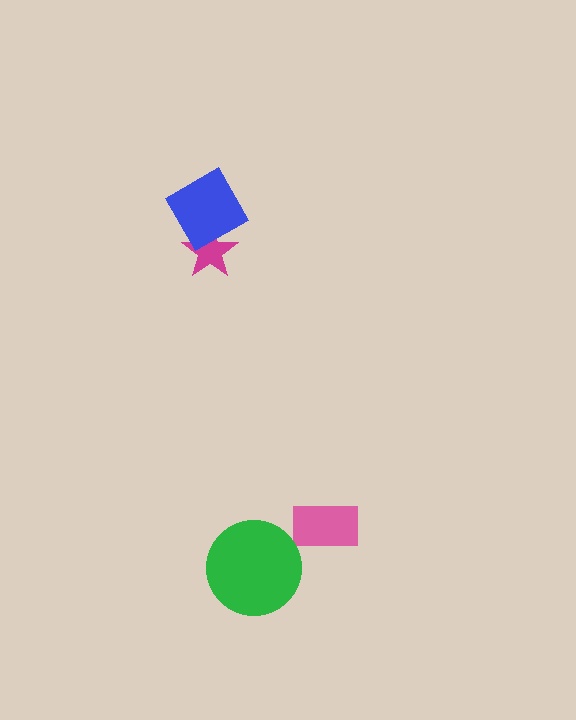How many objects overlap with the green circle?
0 objects overlap with the green circle.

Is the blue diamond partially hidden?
No, no other shape covers it.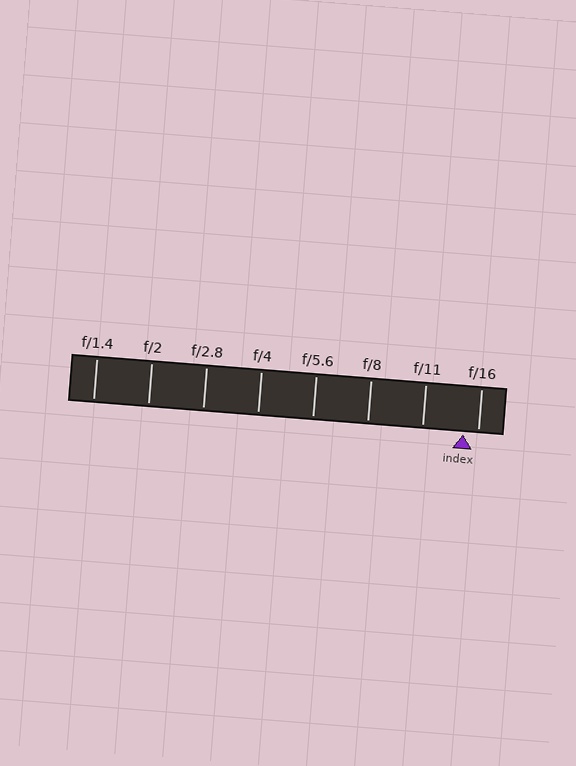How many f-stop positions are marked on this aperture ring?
There are 8 f-stop positions marked.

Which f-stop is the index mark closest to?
The index mark is closest to f/16.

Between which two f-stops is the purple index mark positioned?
The index mark is between f/11 and f/16.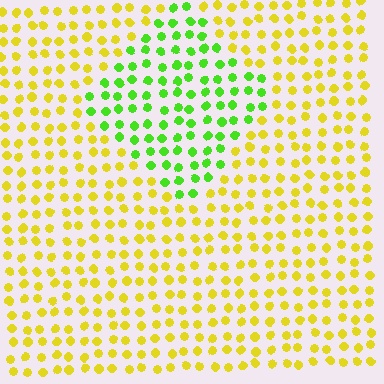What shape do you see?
I see a diamond.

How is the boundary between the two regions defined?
The boundary is defined purely by a slight shift in hue (about 52 degrees). Spacing, size, and orientation are identical on both sides.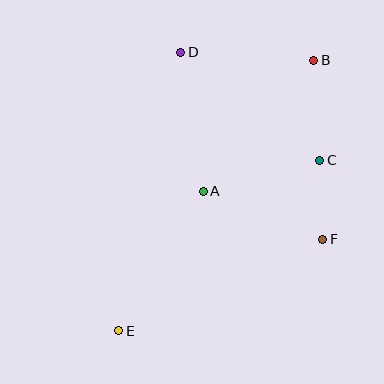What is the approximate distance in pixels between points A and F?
The distance between A and F is approximately 128 pixels.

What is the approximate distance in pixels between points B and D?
The distance between B and D is approximately 133 pixels.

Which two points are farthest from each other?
Points B and E are farthest from each other.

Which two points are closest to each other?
Points C and F are closest to each other.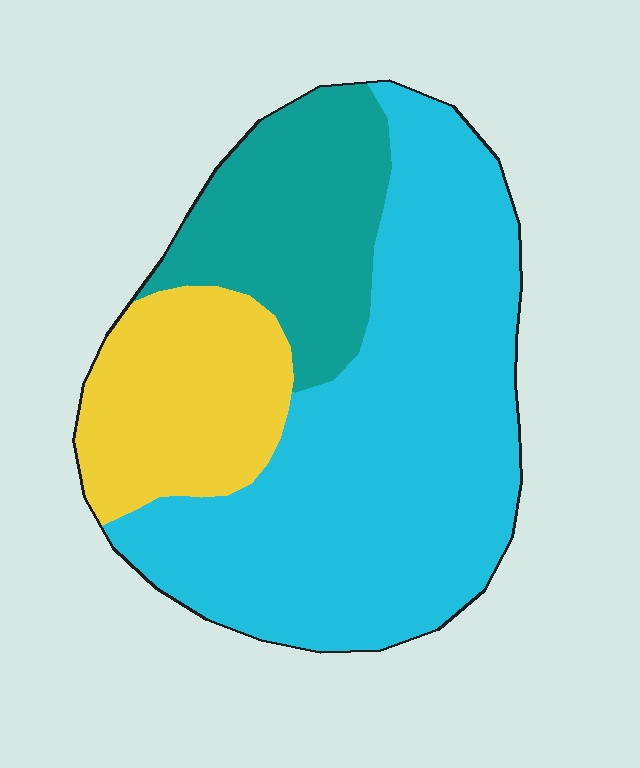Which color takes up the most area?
Cyan, at roughly 60%.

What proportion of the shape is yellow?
Yellow covers about 20% of the shape.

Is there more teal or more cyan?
Cyan.